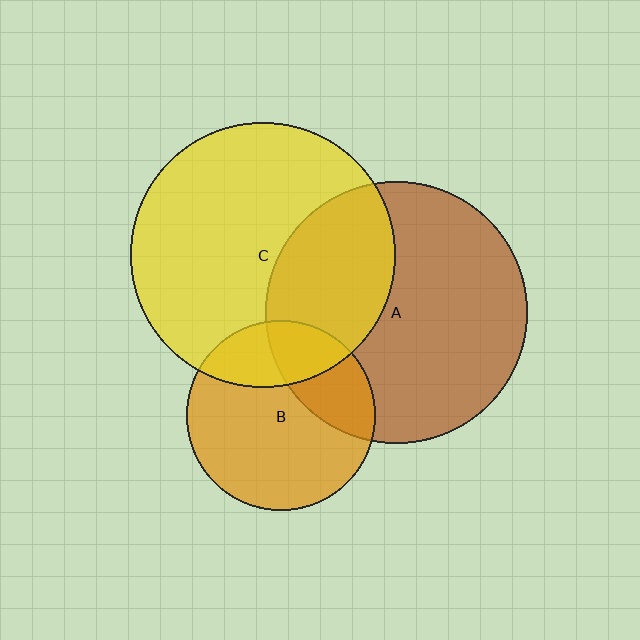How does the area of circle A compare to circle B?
Approximately 1.9 times.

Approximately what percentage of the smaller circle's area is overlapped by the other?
Approximately 35%.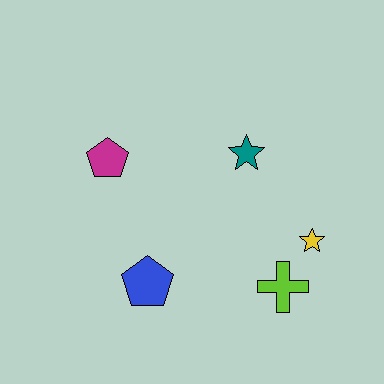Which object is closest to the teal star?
The yellow star is closest to the teal star.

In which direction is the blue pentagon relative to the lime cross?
The blue pentagon is to the left of the lime cross.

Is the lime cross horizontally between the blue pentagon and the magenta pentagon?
No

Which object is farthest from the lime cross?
The magenta pentagon is farthest from the lime cross.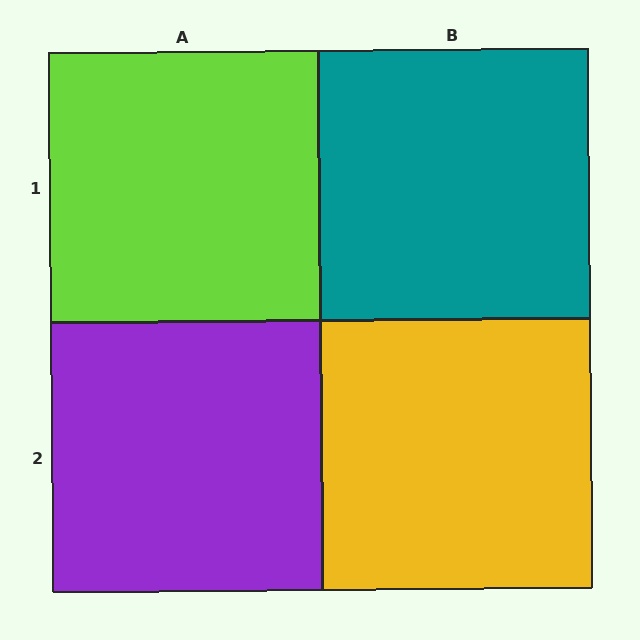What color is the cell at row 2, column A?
Purple.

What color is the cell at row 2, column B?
Yellow.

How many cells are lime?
1 cell is lime.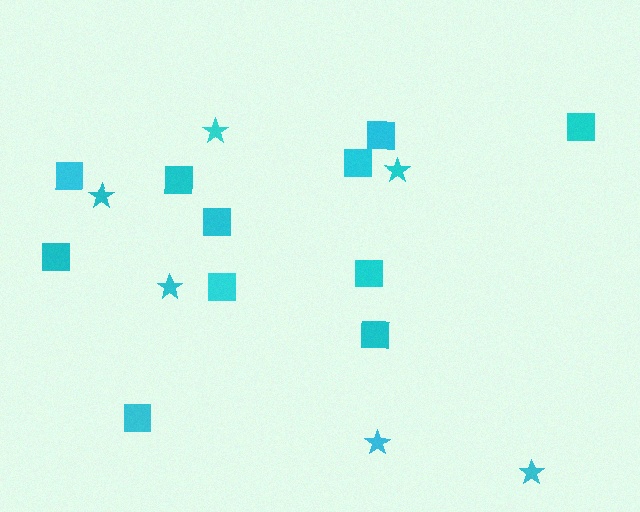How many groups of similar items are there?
There are 2 groups: one group of squares (11) and one group of stars (6).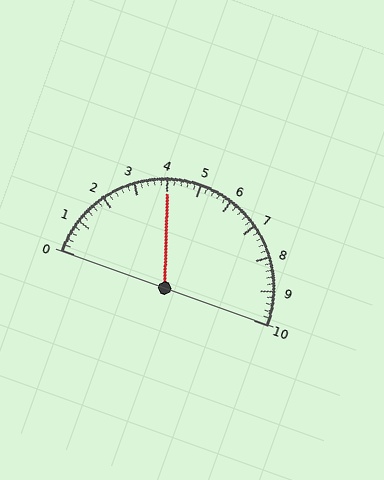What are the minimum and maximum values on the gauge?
The gauge ranges from 0 to 10.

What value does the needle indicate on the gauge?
The needle indicates approximately 4.0.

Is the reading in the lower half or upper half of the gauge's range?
The reading is in the lower half of the range (0 to 10).